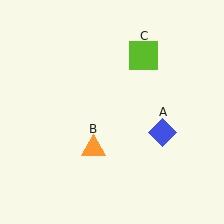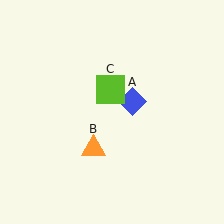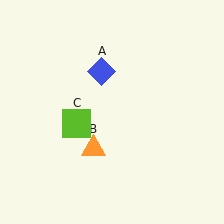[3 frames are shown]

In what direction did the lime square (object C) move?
The lime square (object C) moved down and to the left.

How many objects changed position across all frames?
2 objects changed position: blue diamond (object A), lime square (object C).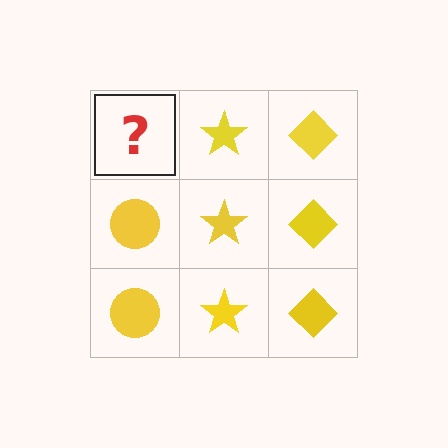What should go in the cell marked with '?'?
The missing cell should contain a yellow circle.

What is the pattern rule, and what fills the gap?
The rule is that each column has a consistent shape. The gap should be filled with a yellow circle.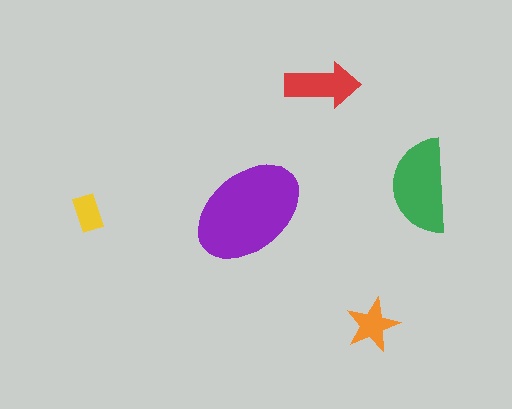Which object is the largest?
The purple ellipse.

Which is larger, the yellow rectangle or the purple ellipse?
The purple ellipse.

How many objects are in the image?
There are 5 objects in the image.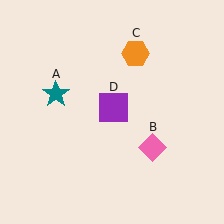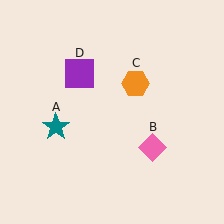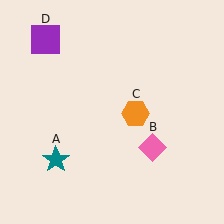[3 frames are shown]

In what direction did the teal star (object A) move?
The teal star (object A) moved down.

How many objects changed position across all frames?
3 objects changed position: teal star (object A), orange hexagon (object C), purple square (object D).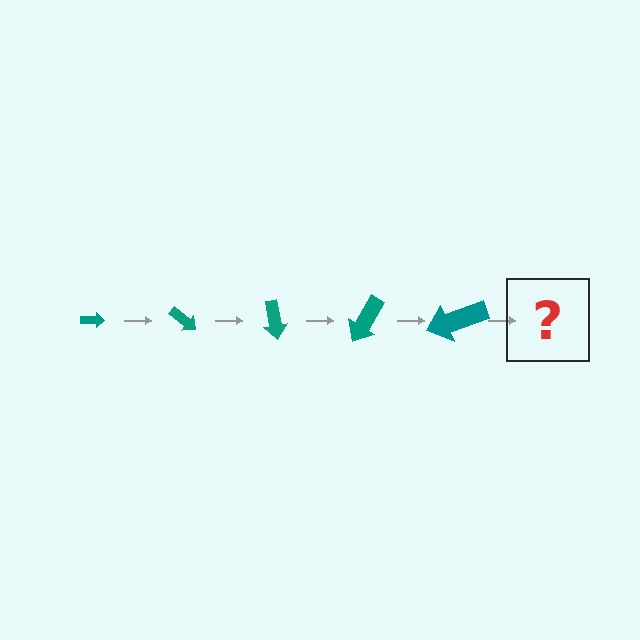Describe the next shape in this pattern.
It should be an arrow, larger than the previous one and rotated 200 degrees from the start.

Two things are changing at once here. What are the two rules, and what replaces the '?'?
The two rules are that the arrow grows larger each step and it rotates 40 degrees each step. The '?' should be an arrow, larger than the previous one and rotated 200 degrees from the start.